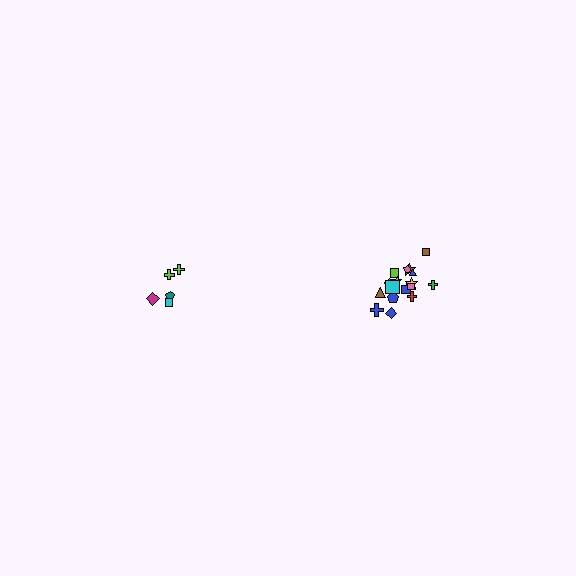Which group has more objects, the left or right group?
The right group.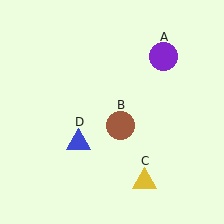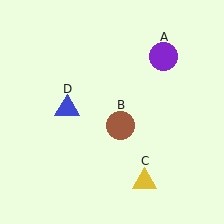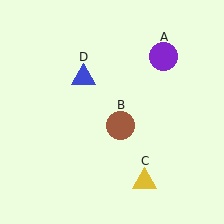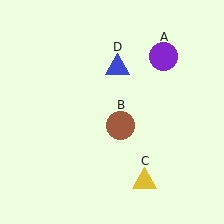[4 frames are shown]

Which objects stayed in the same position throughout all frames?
Purple circle (object A) and brown circle (object B) and yellow triangle (object C) remained stationary.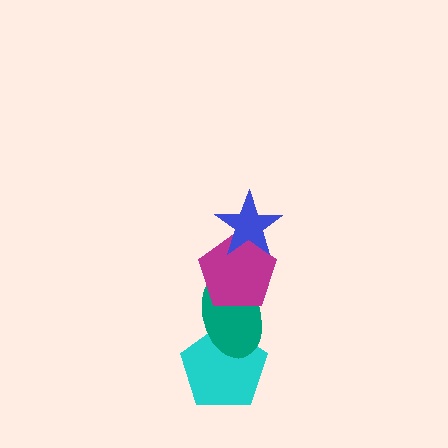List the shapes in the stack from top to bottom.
From top to bottom: the blue star, the magenta pentagon, the teal ellipse, the cyan pentagon.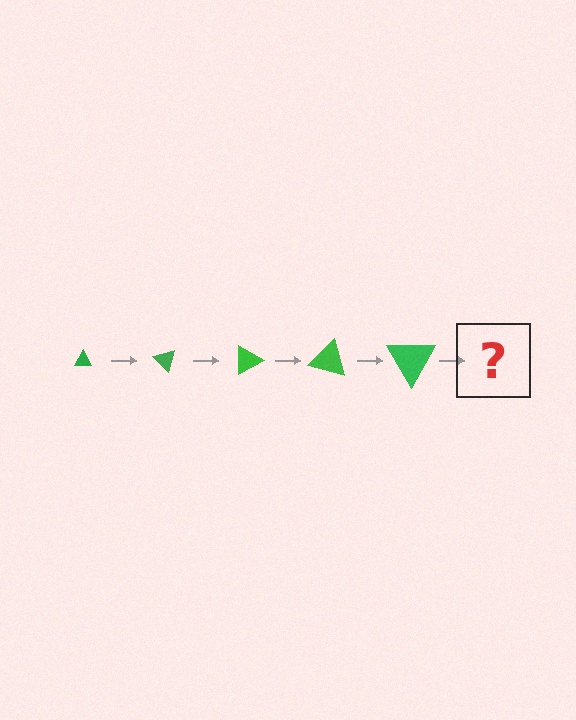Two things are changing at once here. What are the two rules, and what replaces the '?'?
The two rules are that the triangle grows larger each step and it rotates 45 degrees each step. The '?' should be a triangle, larger than the previous one and rotated 225 degrees from the start.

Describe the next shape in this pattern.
It should be a triangle, larger than the previous one and rotated 225 degrees from the start.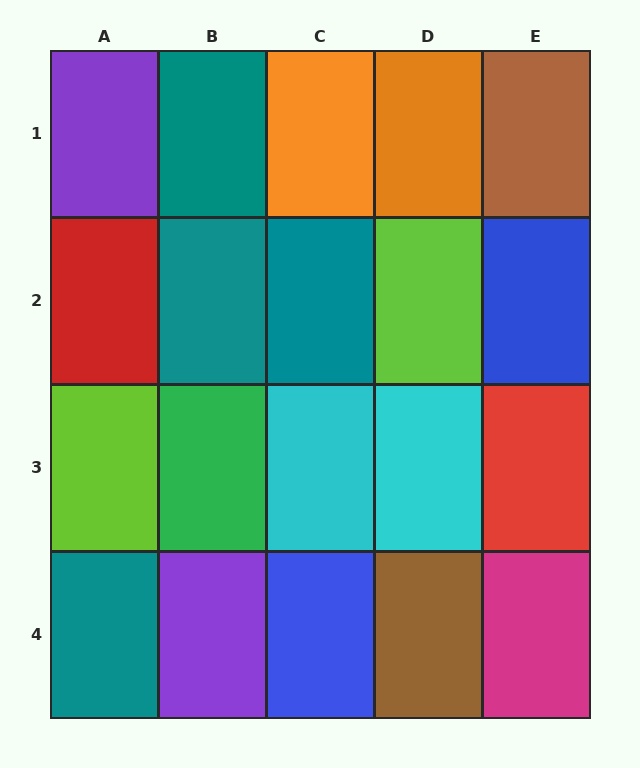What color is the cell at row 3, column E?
Red.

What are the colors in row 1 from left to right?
Purple, teal, orange, orange, brown.